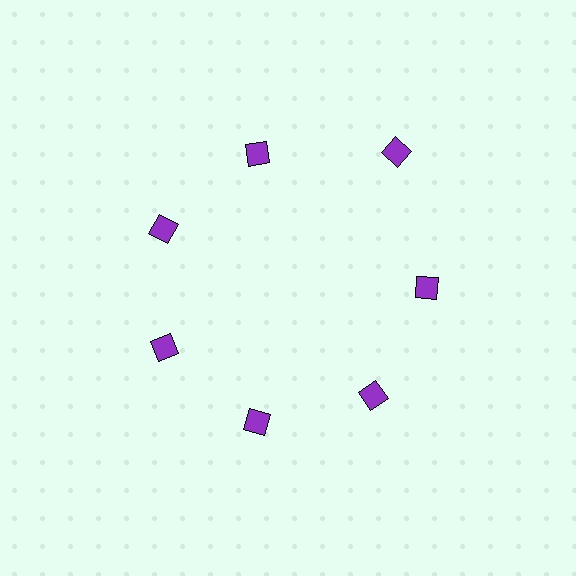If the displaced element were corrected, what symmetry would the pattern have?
It would have 7-fold rotational symmetry — the pattern would map onto itself every 51 degrees.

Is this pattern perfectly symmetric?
No. The 7 purple diamonds are arranged in a ring, but one element near the 1 o'clock position is pushed outward from the center, breaking the 7-fold rotational symmetry.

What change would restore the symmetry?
The symmetry would be restored by moving it inward, back onto the ring so that all 7 diamonds sit at equal angles and equal distance from the center.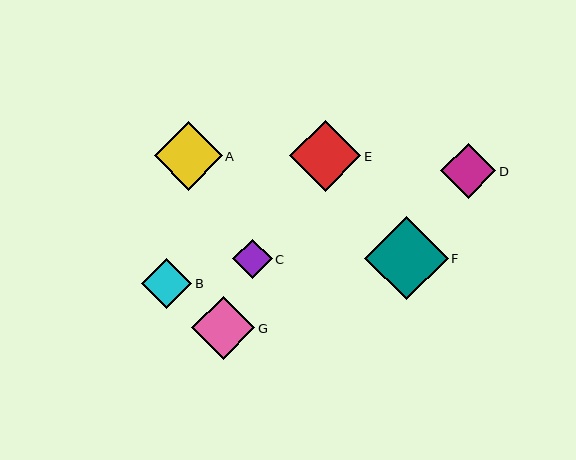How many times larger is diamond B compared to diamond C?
Diamond B is approximately 1.3 times the size of diamond C.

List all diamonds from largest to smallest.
From largest to smallest: F, E, A, G, D, B, C.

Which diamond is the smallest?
Diamond C is the smallest with a size of approximately 39 pixels.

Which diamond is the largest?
Diamond F is the largest with a size of approximately 84 pixels.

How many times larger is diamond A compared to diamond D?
Diamond A is approximately 1.2 times the size of diamond D.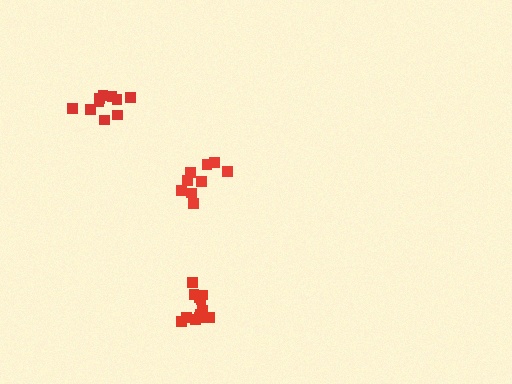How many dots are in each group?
Group 1: 9 dots, Group 2: 10 dots, Group 3: 12 dots (31 total).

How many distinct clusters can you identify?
There are 3 distinct clusters.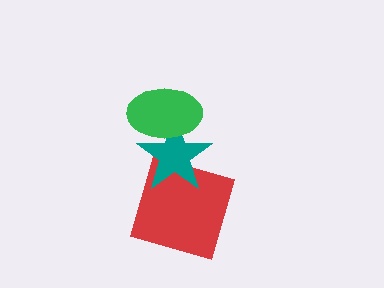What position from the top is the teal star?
The teal star is 2nd from the top.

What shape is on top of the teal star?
The green ellipse is on top of the teal star.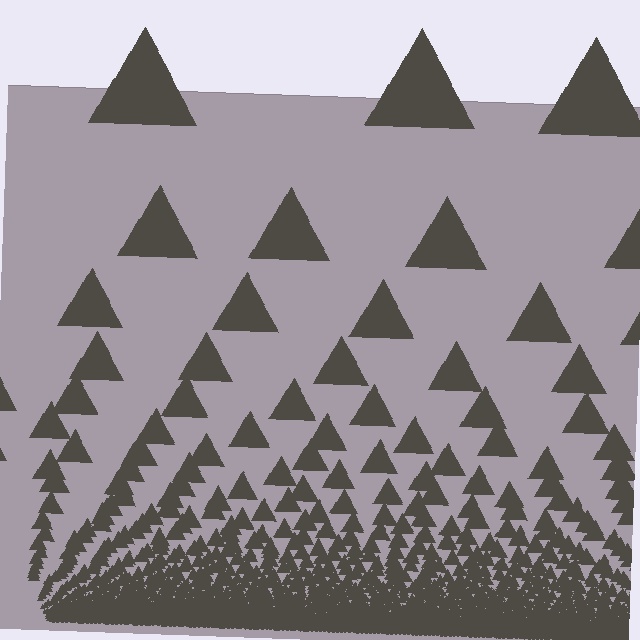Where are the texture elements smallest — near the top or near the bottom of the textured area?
Near the bottom.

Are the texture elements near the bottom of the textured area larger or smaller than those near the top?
Smaller. The gradient is inverted — elements near the bottom are smaller and denser.